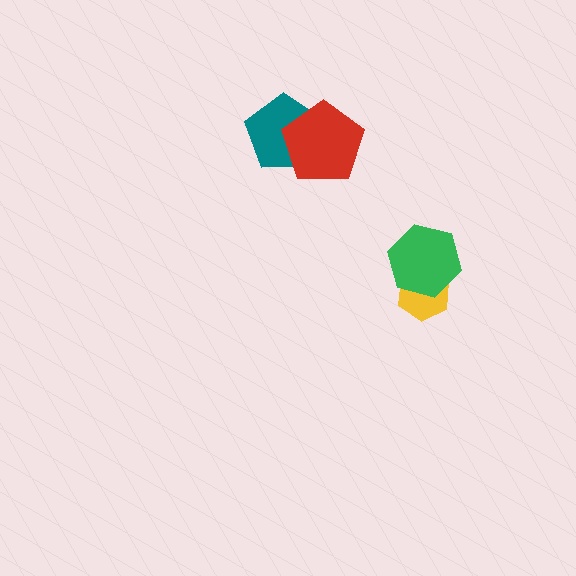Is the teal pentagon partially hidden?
Yes, it is partially covered by another shape.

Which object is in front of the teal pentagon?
The red pentagon is in front of the teal pentagon.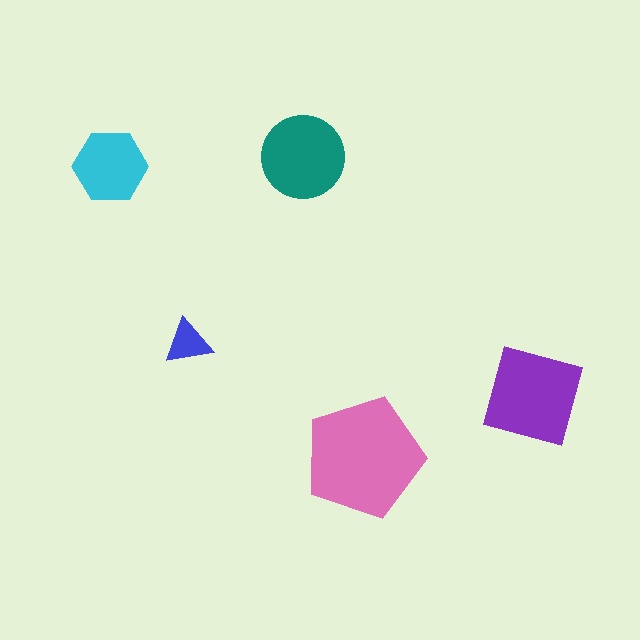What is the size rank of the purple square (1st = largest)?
2nd.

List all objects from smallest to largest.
The blue triangle, the cyan hexagon, the teal circle, the purple square, the pink pentagon.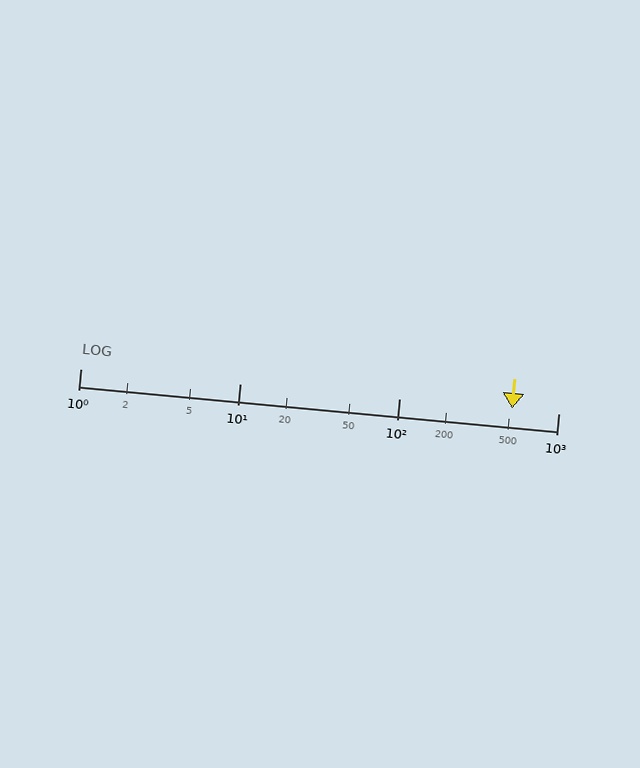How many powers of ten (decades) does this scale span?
The scale spans 3 decades, from 1 to 1000.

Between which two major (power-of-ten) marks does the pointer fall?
The pointer is between 100 and 1000.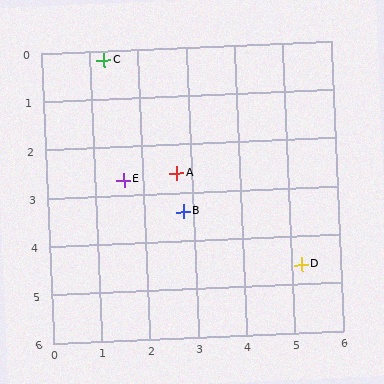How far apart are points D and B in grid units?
Points D and B are about 2.7 grid units apart.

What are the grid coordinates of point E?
Point E is at approximately (1.6, 2.7).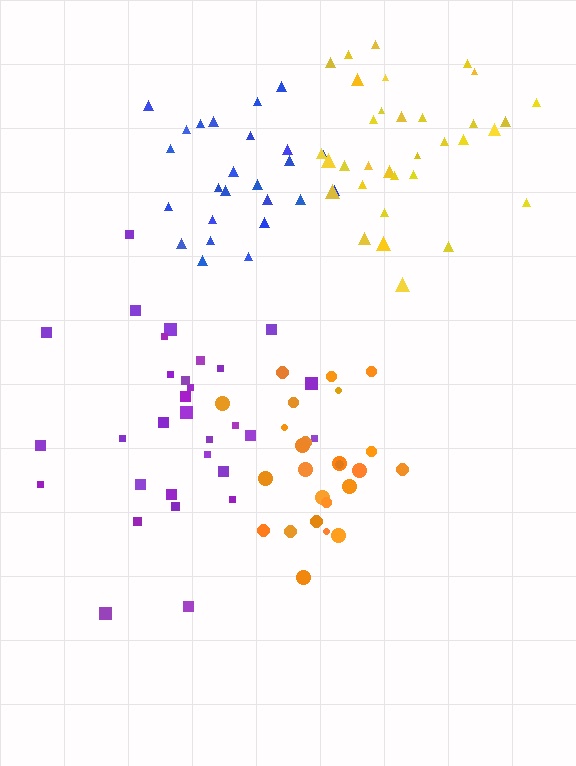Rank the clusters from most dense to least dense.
blue, yellow, orange, purple.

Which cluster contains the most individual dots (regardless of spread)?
Yellow (33).